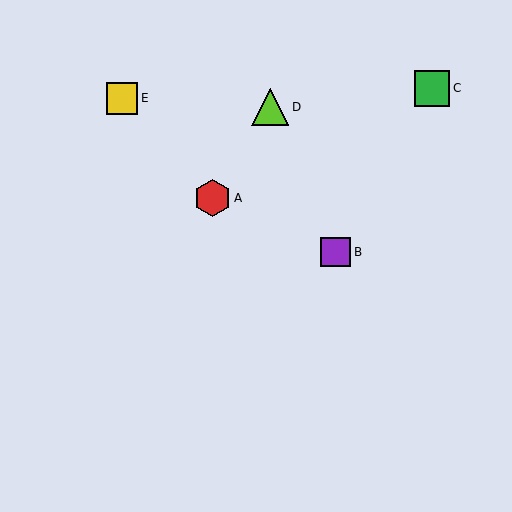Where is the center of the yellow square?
The center of the yellow square is at (122, 98).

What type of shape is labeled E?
Shape E is a yellow square.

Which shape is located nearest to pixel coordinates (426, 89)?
The green square (labeled C) at (432, 88) is nearest to that location.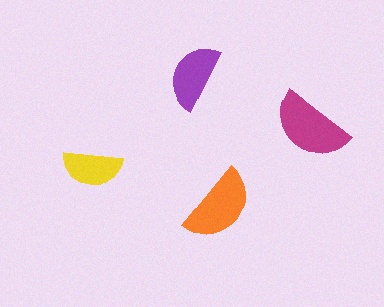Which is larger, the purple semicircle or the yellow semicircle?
The purple one.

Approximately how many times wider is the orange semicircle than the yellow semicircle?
About 1.5 times wider.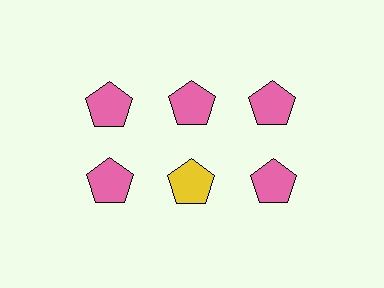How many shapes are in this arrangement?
There are 6 shapes arranged in a grid pattern.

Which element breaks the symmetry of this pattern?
The yellow pentagon in the second row, second from left column breaks the symmetry. All other shapes are pink pentagons.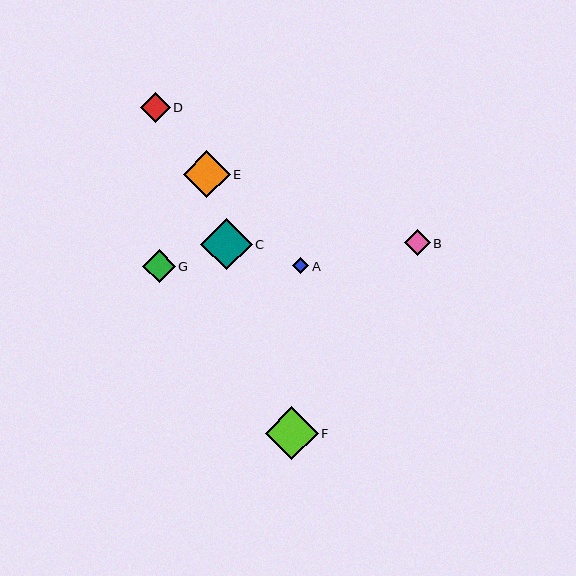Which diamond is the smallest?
Diamond A is the smallest with a size of approximately 16 pixels.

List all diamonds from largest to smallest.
From largest to smallest: F, C, E, G, D, B, A.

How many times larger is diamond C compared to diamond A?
Diamond C is approximately 3.1 times the size of diamond A.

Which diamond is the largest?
Diamond F is the largest with a size of approximately 53 pixels.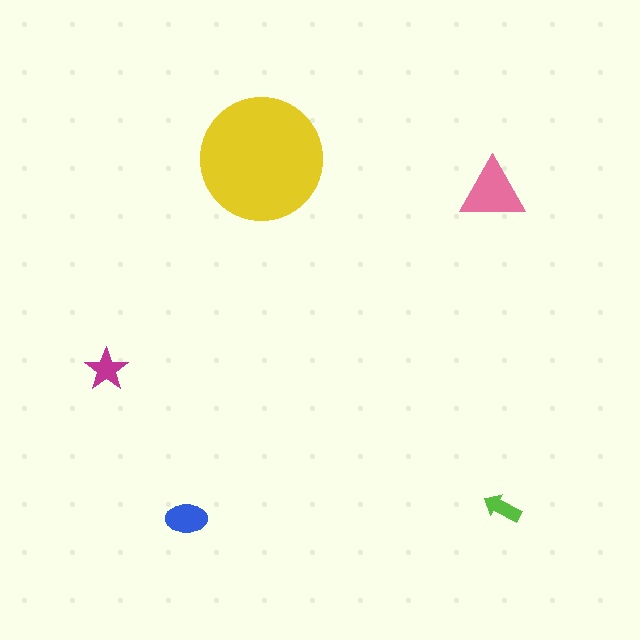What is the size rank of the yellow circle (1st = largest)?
1st.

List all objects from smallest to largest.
The lime arrow, the magenta star, the blue ellipse, the pink triangle, the yellow circle.